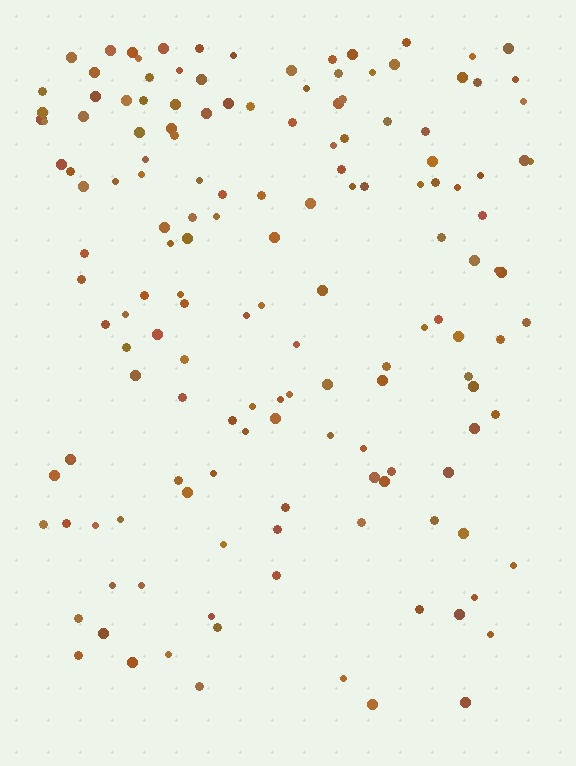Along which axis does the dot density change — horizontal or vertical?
Vertical.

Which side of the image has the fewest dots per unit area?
The bottom.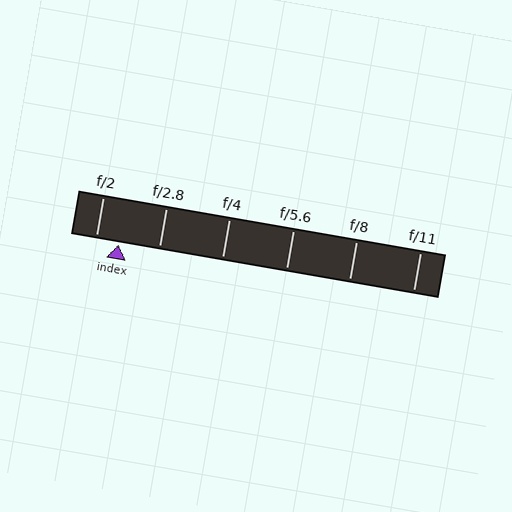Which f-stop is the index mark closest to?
The index mark is closest to f/2.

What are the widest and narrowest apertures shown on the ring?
The widest aperture shown is f/2 and the narrowest is f/11.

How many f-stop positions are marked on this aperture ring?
There are 6 f-stop positions marked.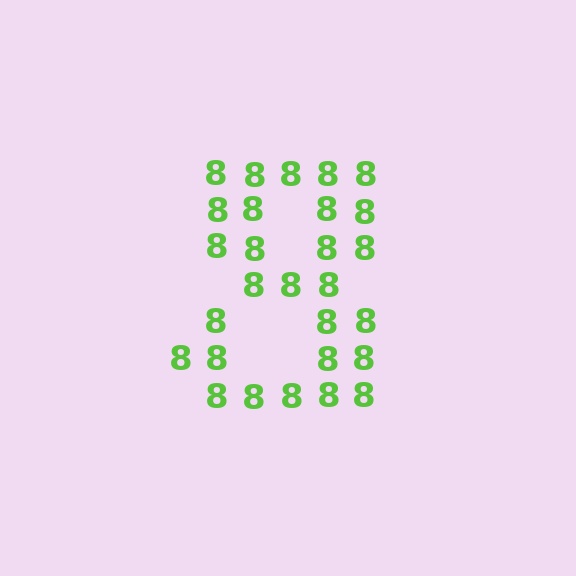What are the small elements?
The small elements are digit 8's.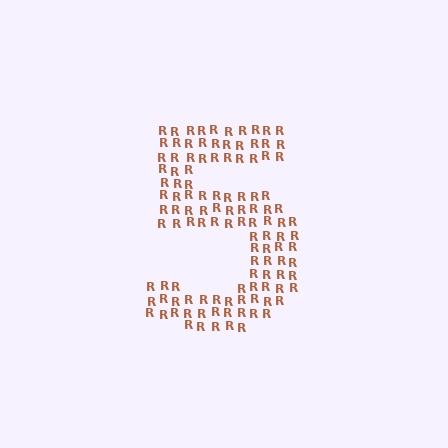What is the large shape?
The large shape is the digit 5.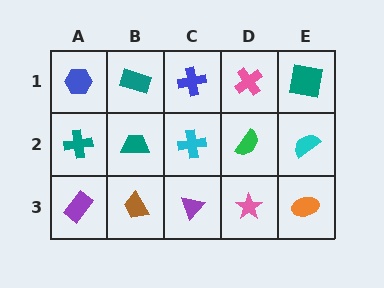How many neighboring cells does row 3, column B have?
3.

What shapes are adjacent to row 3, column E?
A cyan semicircle (row 2, column E), a pink star (row 3, column D).